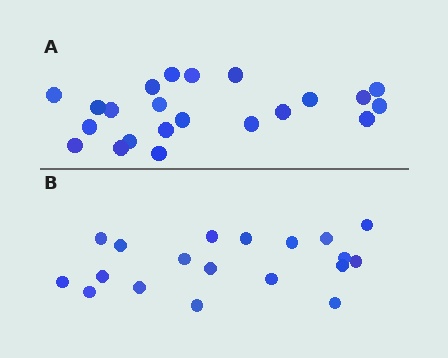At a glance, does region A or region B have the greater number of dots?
Region A (the top region) has more dots.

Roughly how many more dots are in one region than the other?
Region A has just a few more — roughly 2 or 3 more dots than region B.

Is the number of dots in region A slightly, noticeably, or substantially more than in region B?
Region A has only slightly more — the two regions are fairly close. The ratio is roughly 1.2 to 1.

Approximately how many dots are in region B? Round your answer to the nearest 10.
About 20 dots. (The exact count is 19, which rounds to 20.)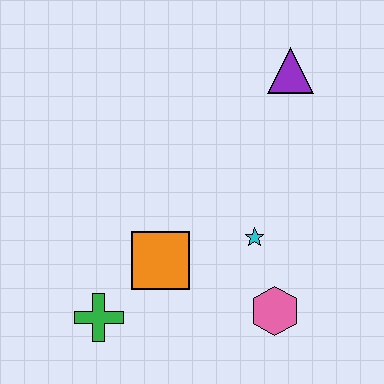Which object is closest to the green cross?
The orange square is closest to the green cross.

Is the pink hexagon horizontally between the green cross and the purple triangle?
Yes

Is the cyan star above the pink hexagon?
Yes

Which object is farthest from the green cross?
The purple triangle is farthest from the green cross.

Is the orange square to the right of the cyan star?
No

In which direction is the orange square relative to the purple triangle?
The orange square is below the purple triangle.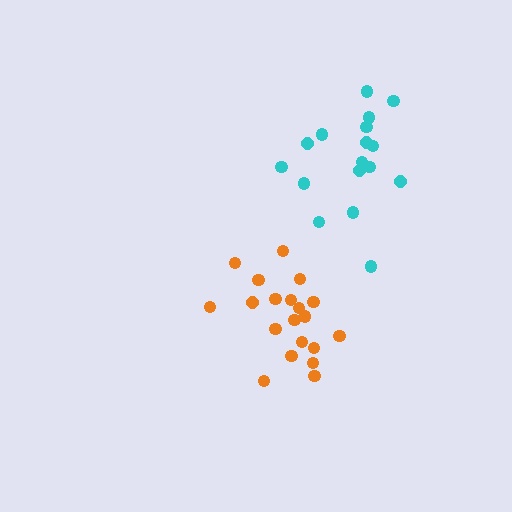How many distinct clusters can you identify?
There are 2 distinct clusters.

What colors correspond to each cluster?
The clusters are colored: orange, cyan.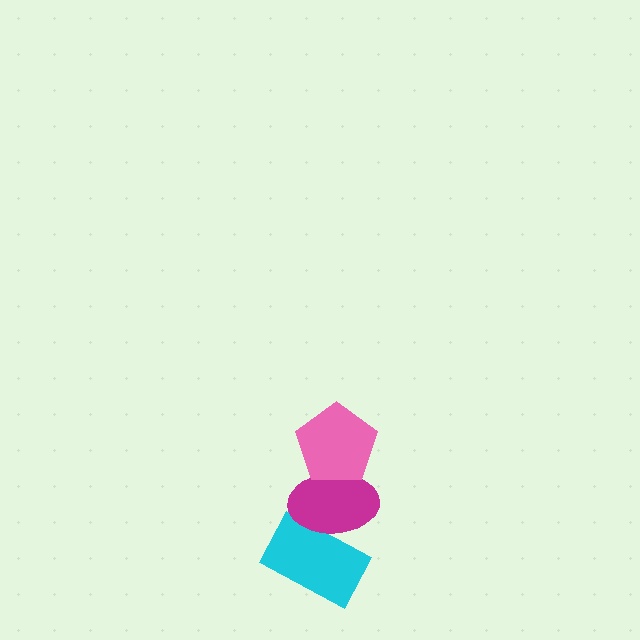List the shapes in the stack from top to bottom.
From top to bottom: the pink pentagon, the magenta ellipse, the cyan rectangle.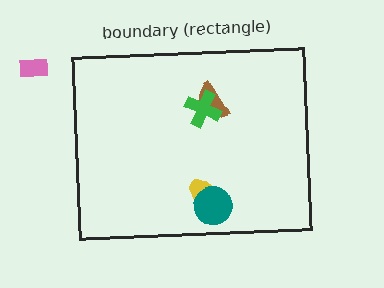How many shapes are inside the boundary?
4 inside, 1 outside.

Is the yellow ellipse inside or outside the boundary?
Inside.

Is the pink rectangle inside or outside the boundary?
Outside.